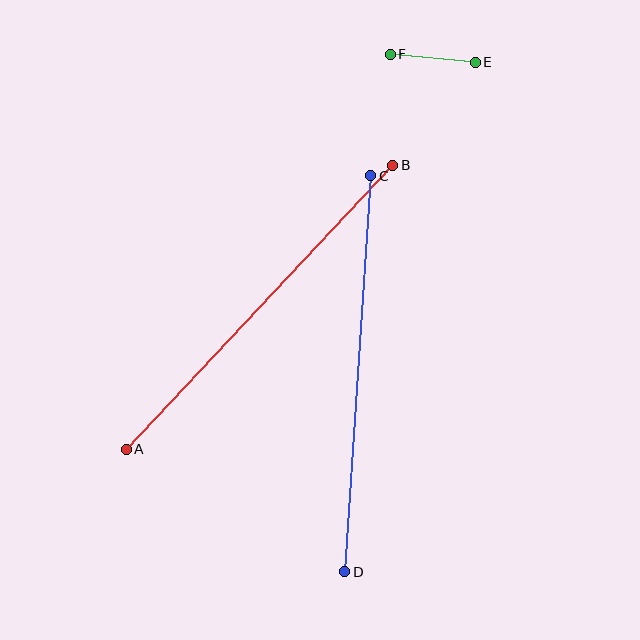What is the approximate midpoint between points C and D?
The midpoint is at approximately (358, 374) pixels.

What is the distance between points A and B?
The distance is approximately 390 pixels.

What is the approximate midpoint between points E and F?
The midpoint is at approximately (433, 58) pixels.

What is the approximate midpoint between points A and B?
The midpoint is at approximately (260, 307) pixels.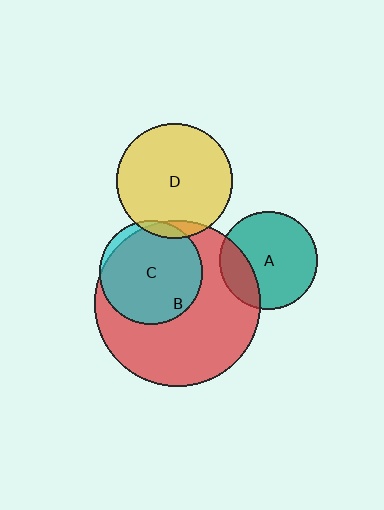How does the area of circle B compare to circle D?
Approximately 2.1 times.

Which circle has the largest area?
Circle B (red).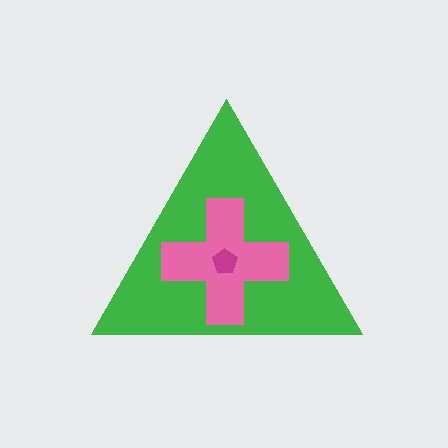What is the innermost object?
The magenta pentagon.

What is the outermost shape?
The green triangle.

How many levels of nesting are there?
3.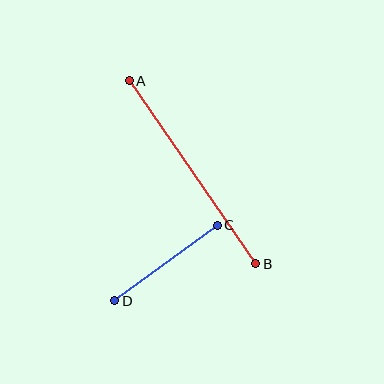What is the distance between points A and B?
The distance is approximately 222 pixels.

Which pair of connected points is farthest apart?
Points A and B are farthest apart.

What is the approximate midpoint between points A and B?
The midpoint is at approximately (193, 172) pixels.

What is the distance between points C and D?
The distance is approximately 127 pixels.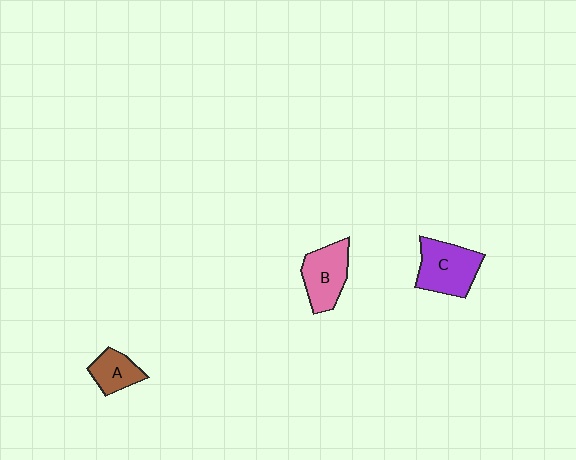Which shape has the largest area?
Shape C (purple).